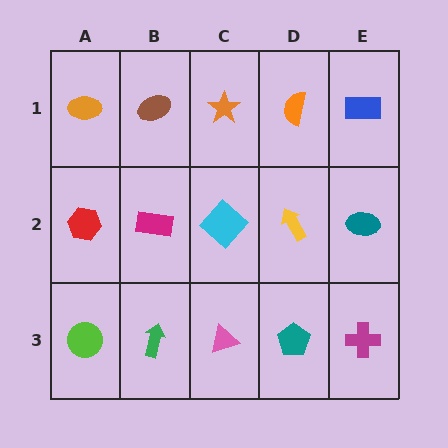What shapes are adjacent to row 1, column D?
A yellow arrow (row 2, column D), an orange star (row 1, column C), a blue rectangle (row 1, column E).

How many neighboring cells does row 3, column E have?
2.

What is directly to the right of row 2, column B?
A cyan diamond.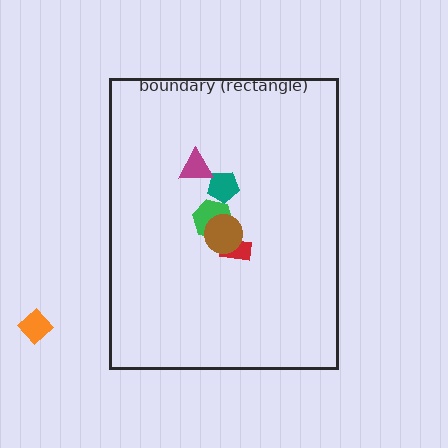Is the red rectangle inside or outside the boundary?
Inside.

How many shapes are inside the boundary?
5 inside, 1 outside.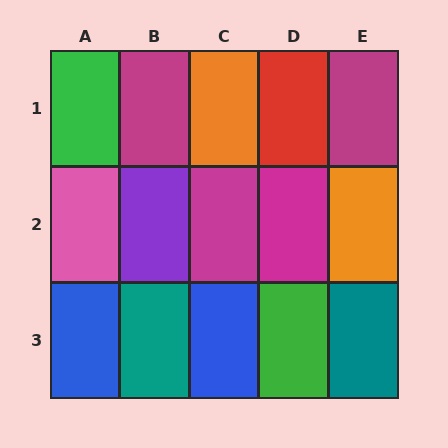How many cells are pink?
1 cell is pink.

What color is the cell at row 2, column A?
Pink.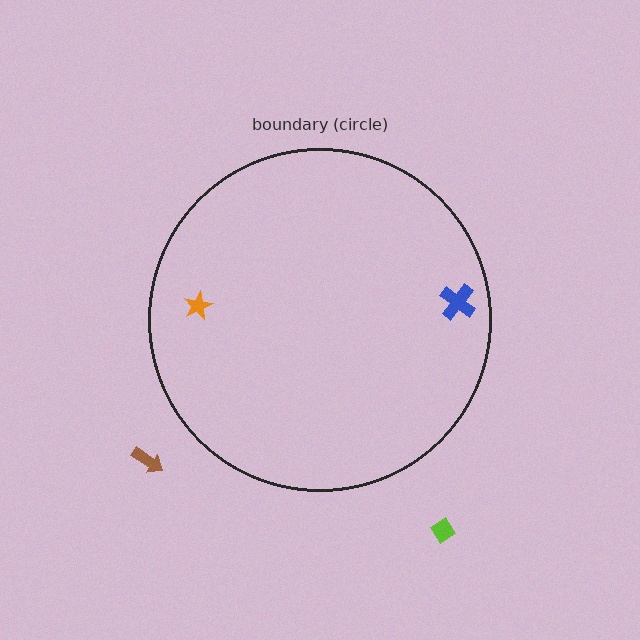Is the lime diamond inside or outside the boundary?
Outside.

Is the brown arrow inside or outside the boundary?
Outside.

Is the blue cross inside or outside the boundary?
Inside.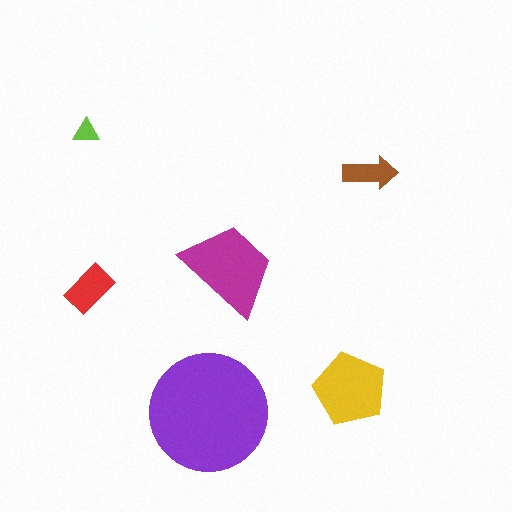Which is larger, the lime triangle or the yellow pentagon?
The yellow pentagon.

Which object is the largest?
The purple circle.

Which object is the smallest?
The lime triangle.